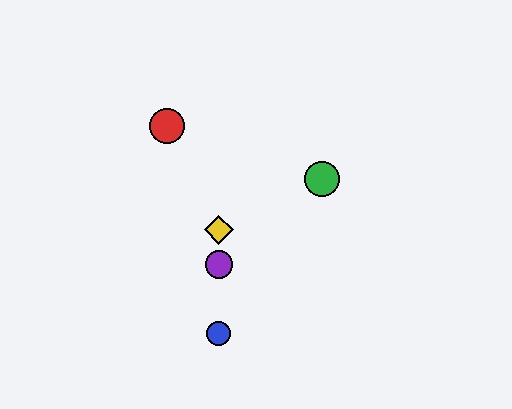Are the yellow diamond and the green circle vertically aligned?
No, the yellow diamond is at x≈219 and the green circle is at x≈322.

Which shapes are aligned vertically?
The blue circle, the yellow diamond, the purple circle are aligned vertically.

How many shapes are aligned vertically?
3 shapes (the blue circle, the yellow diamond, the purple circle) are aligned vertically.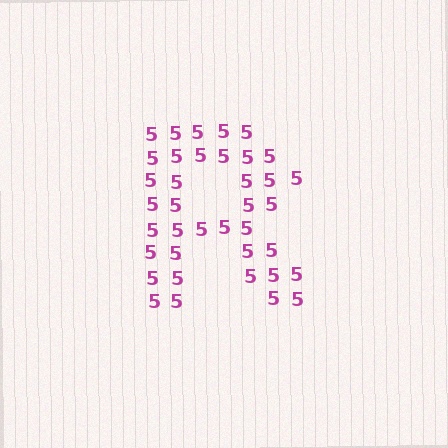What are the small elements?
The small elements are digit 5's.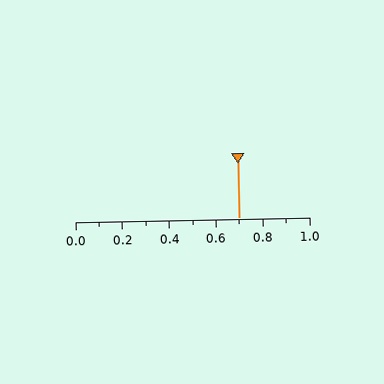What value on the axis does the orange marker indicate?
The marker indicates approximately 0.7.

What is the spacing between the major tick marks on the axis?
The major ticks are spaced 0.2 apart.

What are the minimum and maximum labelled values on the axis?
The axis runs from 0.0 to 1.0.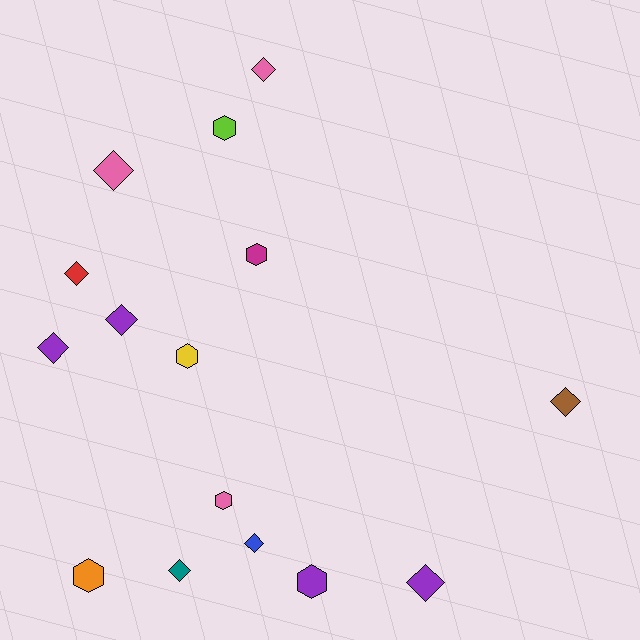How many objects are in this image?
There are 15 objects.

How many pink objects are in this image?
There are 3 pink objects.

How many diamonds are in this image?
There are 9 diamonds.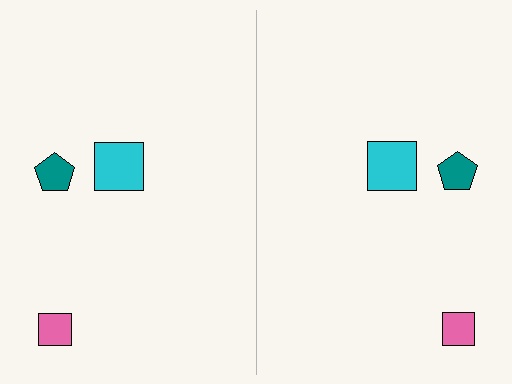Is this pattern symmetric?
Yes, this pattern has bilateral (reflection) symmetry.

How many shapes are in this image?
There are 6 shapes in this image.